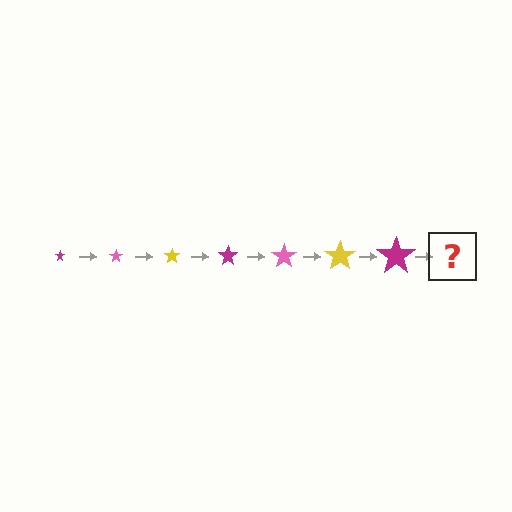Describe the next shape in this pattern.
It should be a pink star, larger than the previous one.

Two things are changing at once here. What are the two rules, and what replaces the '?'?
The two rules are that the star grows larger each step and the color cycles through magenta, pink, and yellow. The '?' should be a pink star, larger than the previous one.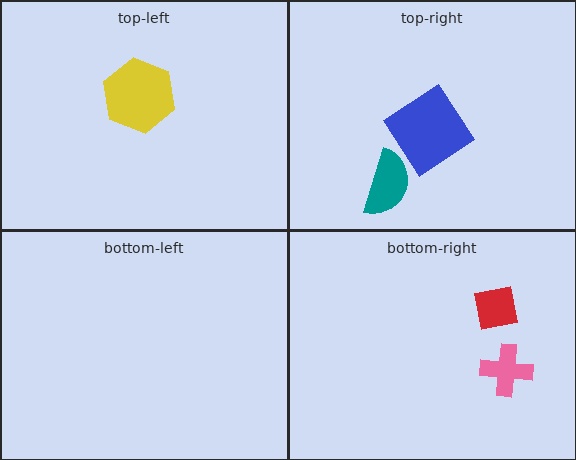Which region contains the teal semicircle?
The top-right region.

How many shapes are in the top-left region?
1.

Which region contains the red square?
The bottom-right region.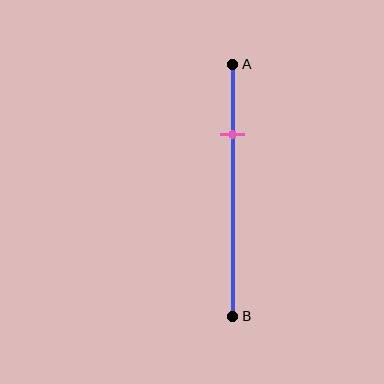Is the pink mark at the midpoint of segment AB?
No, the mark is at about 30% from A, not at the 50% midpoint.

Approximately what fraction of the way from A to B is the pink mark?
The pink mark is approximately 30% of the way from A to B.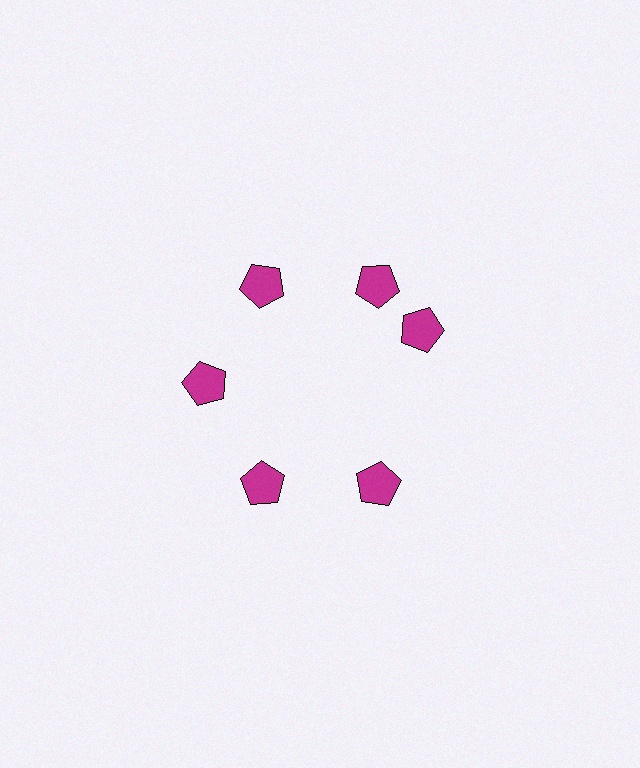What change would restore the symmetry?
The symmetry would be restored by rotating it back into even spacing with its neighbors so that all 6 pentagons sit at equal angles and equal distance from the center.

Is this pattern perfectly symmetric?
No. The 6 magenta pentagons are arranged in a ring, but one element near the 3 o'clock position is rotated out of alignment along the ring, breaking the 6-fold rotational symmetry.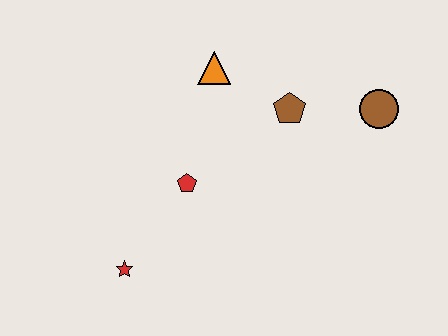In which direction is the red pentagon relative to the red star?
The red pentagon is above the red star.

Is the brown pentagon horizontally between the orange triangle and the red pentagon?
No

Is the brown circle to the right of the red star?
Yes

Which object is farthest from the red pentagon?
The brown circle is farthest from the red pentagon.